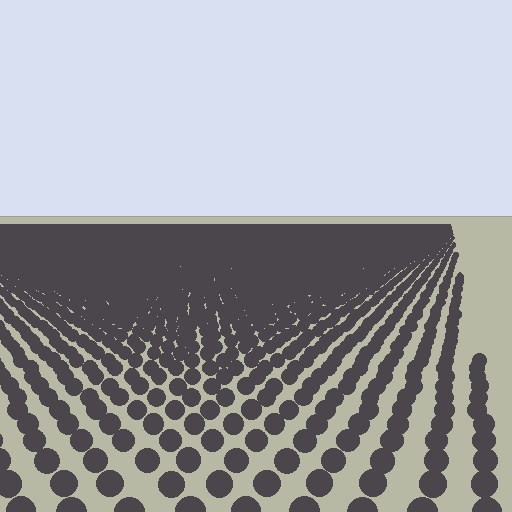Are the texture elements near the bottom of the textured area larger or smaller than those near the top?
Larger. Near the bottom, elements are closer to the viewer and appear at a bigger on-screen size.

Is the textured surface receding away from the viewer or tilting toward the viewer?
The surface is receding away from the viewer. Texture elements get smaller and denser toward the top.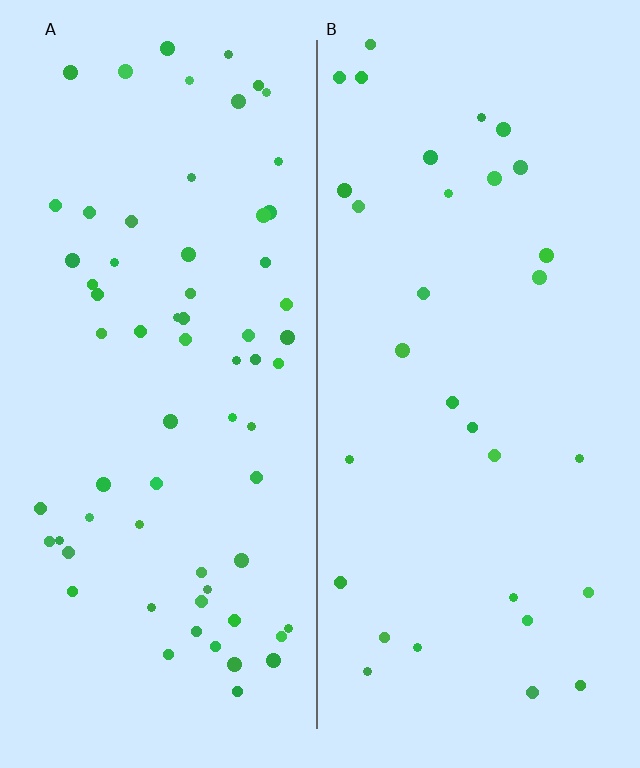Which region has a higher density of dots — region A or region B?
A (the left).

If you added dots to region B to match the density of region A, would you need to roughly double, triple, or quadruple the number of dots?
Approximately double.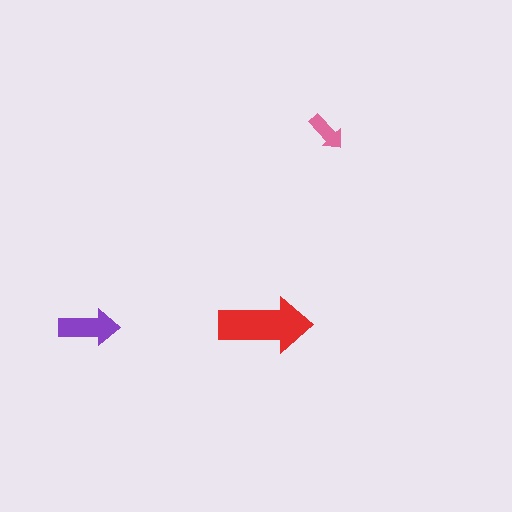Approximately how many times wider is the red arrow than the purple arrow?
About 1.5 times wider.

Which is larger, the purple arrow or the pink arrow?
The purple one.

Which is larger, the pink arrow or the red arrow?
The red one.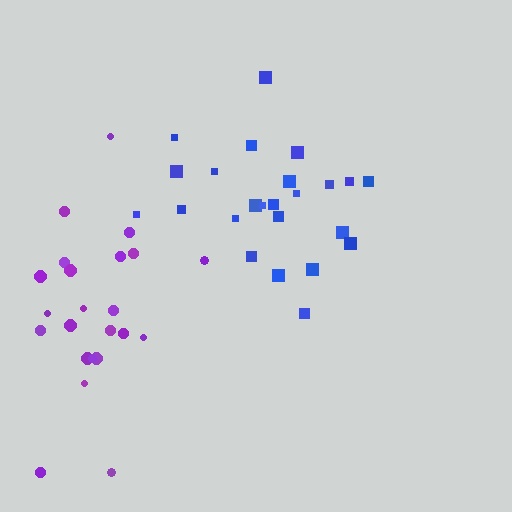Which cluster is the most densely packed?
Blue.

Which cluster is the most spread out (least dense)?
Purple.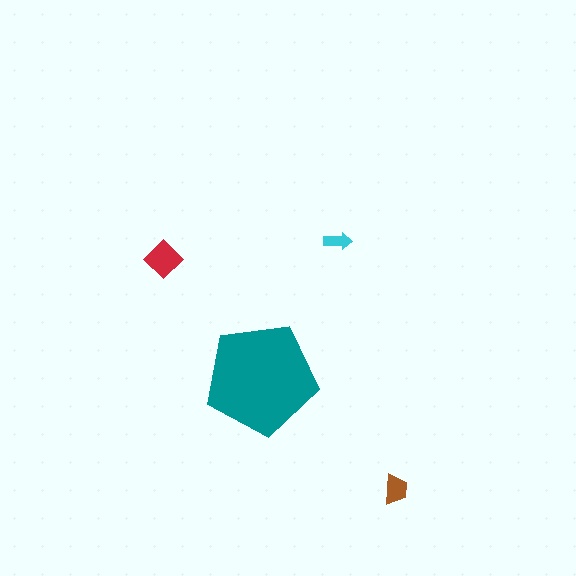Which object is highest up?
The cyan arrow is topmost.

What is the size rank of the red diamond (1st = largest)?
2nd.